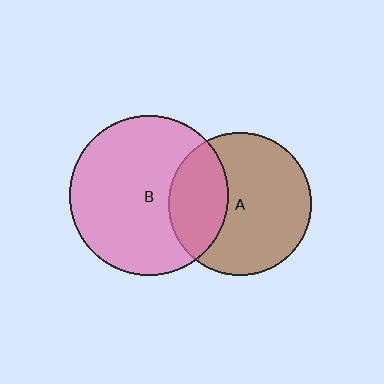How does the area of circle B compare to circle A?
Approximately 1.2 times.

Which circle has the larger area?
Circle B (pink).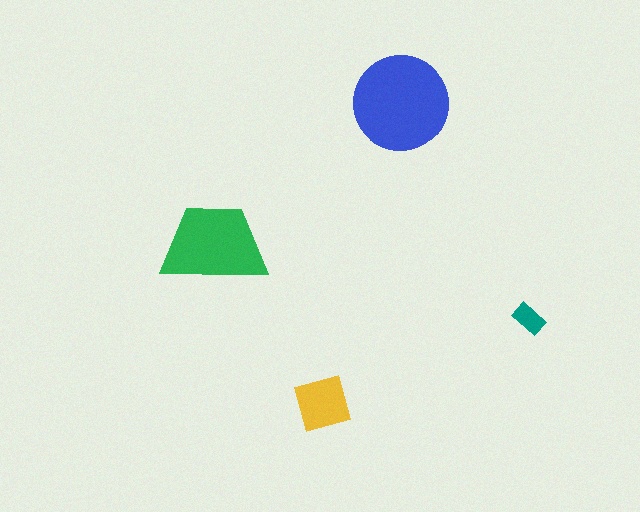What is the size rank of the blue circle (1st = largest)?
1st.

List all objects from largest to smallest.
The blue circle, the green trapezoid, the yellow diamond, the teal rectangle.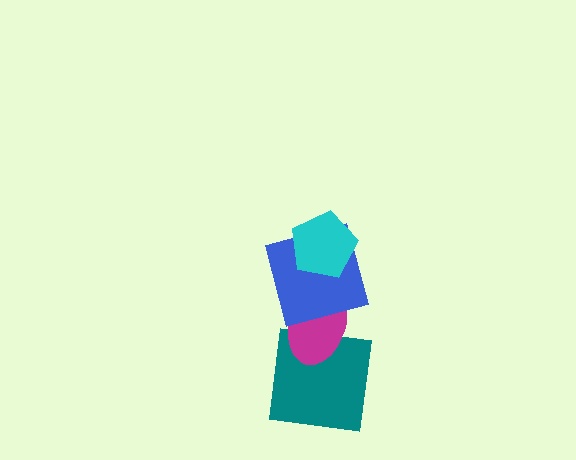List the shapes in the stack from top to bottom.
From top to bottom: the cyan pentagon, the blue square, the magenta ellipse, the teal square.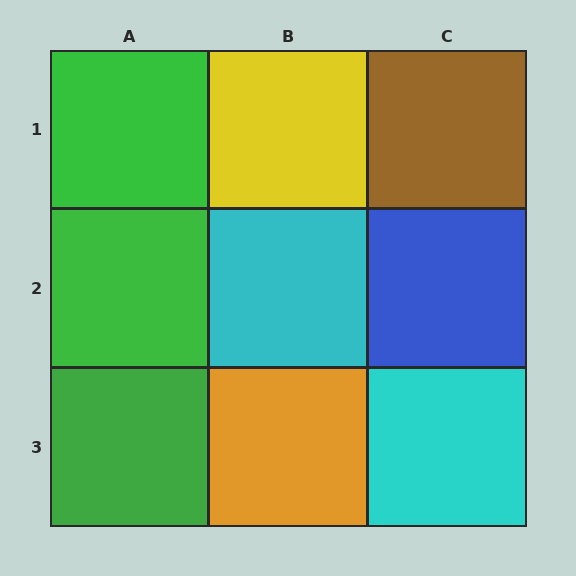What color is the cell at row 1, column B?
Yellow.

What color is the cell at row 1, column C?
Brown.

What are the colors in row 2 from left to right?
Green, cyan, blue.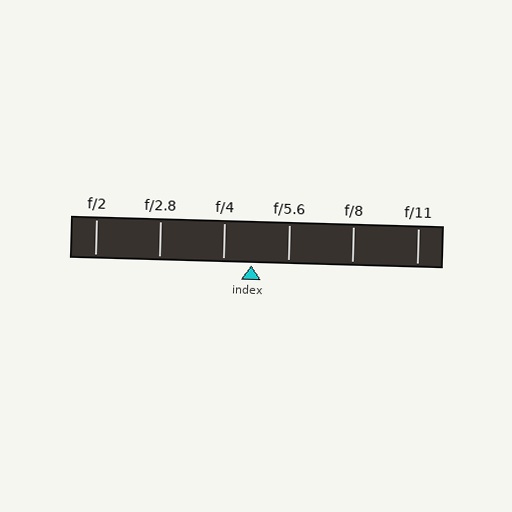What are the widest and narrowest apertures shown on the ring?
The widest aperture shown is f/2 and the narrowest is f/11.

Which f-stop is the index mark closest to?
The index mark is closest to f/4.